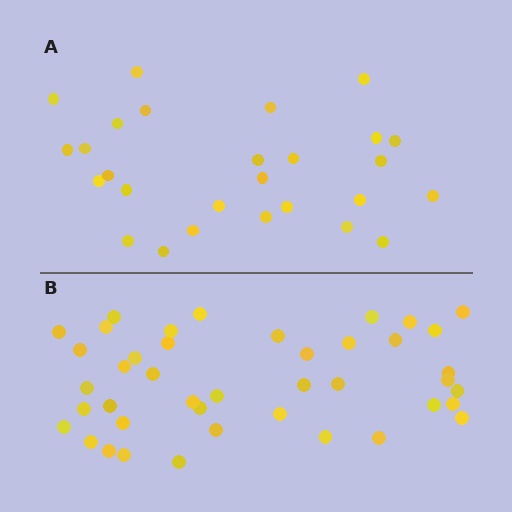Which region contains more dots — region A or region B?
Region B (the bottom region) has more dots.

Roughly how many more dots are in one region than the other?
Region B has approximately 15 more dots than region A.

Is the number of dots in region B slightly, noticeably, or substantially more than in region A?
Region B has substantially more. The ratio is roughly 1.6 to 1.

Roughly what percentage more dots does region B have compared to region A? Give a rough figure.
About 55% more.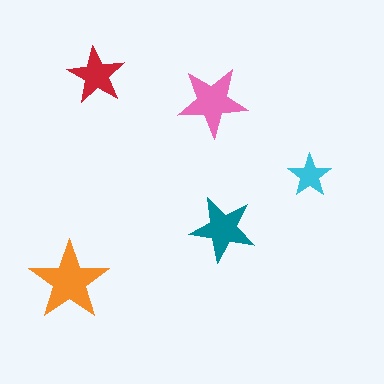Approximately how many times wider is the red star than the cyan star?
About 1.5 times wider.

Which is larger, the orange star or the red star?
The orange one.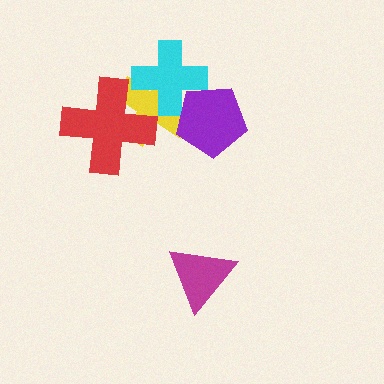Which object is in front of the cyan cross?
The purple pentagon is in front of the cyan cross.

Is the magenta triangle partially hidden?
No, no other shape covers it.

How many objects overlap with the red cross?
1 object overlaps with the red cross.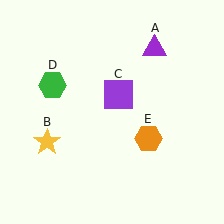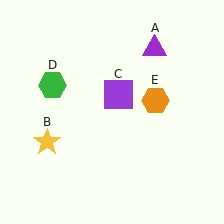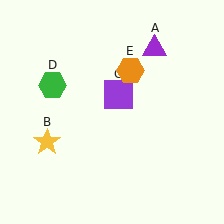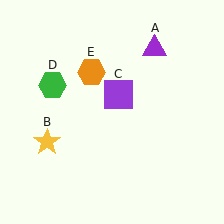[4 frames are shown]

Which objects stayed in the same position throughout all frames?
Purple triangle (object A) and yellow star (object B) and purple square (object C) and green hexagon (object D) remained stationary.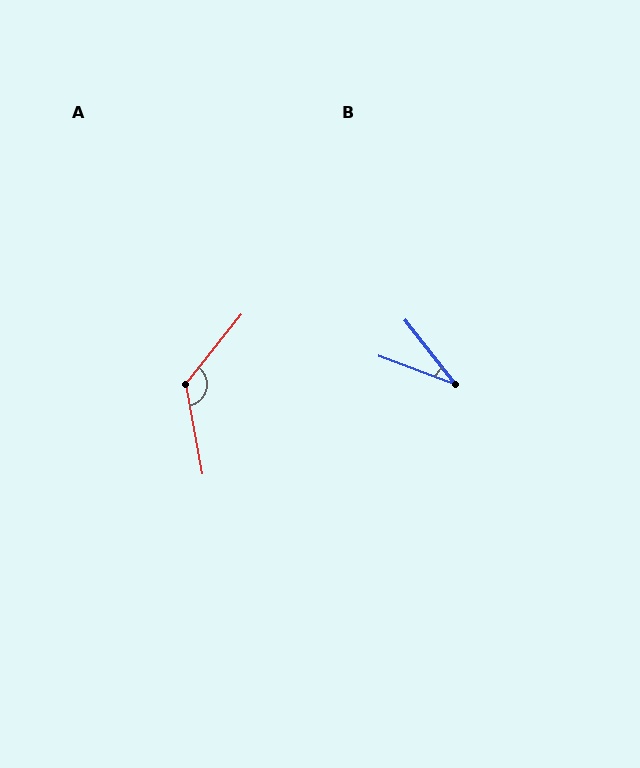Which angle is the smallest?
B, at approximately 31 degrees.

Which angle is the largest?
A, at approximately 131 degrees.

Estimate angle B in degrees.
Approximately 31 degrees.